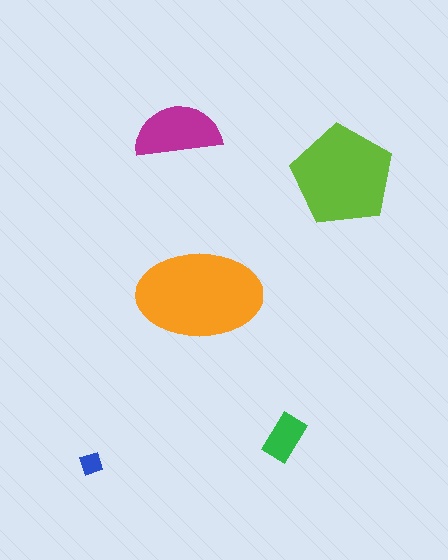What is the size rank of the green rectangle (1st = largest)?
4th.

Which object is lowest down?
The blue diamond is bottommost.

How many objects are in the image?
There are 5 objects in the image.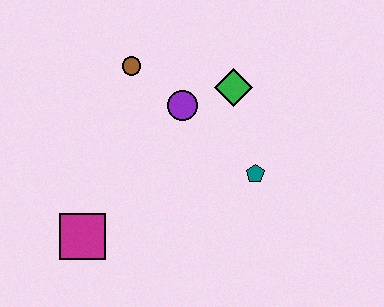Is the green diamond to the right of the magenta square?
Yes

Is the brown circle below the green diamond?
No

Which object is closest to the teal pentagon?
The green diamond is closest to the teal pentagon.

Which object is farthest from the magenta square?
The green diamond is farthest from the magenta square.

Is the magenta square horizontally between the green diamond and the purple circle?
No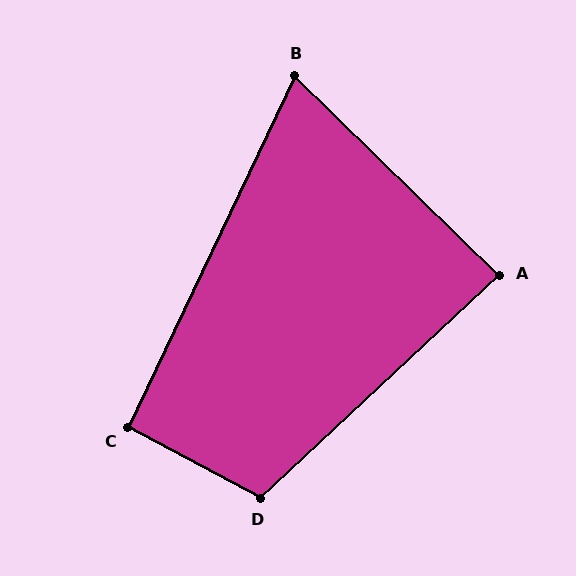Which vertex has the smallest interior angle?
B, at approximately 71 degrees.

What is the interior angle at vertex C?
Approximately 93 degrees (approximately right).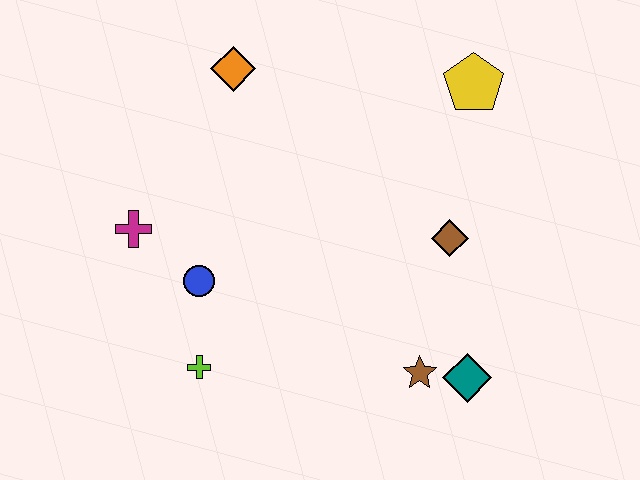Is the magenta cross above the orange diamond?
No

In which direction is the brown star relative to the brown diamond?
The brown star is below the brown diamond.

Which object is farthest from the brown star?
The orange diamond is farthest from the brown star.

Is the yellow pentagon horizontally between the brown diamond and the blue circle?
No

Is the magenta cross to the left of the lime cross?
Yes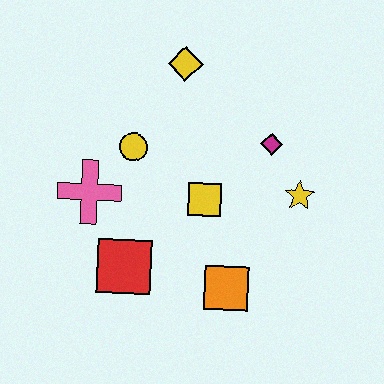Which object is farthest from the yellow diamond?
The orange square is farthest from the yellow diamond.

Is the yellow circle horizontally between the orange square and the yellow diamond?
No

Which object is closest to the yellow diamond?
The yellow circle is closest to the yellow diamond.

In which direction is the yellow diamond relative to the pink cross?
The yellow diamond is above the pink cross.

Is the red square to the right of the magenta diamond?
No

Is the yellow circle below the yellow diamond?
Yes